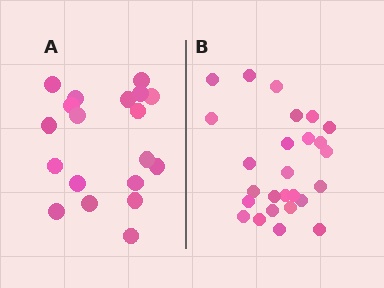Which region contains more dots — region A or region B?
Region B (the right region) has more dots.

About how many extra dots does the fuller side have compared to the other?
Region B has roughly 8 or so more dots than region A.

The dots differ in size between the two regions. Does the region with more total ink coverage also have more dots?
No. Region A has more total ink coverage because its dots are larger, but region B actually contains more individual dots. Total area can be misleading — the number of items is what matters here.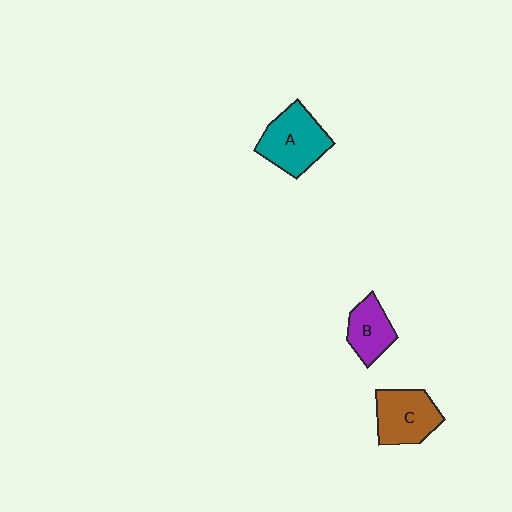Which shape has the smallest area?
Shape B (purple).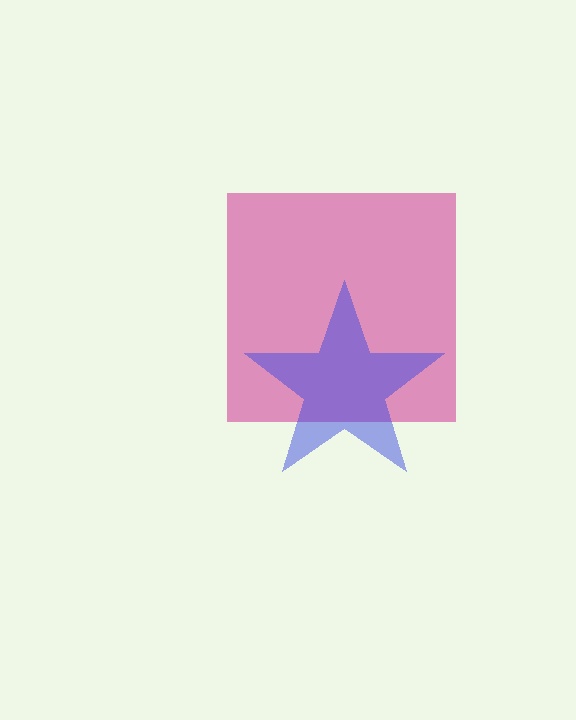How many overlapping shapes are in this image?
There are 2 overlapping shapes in the image.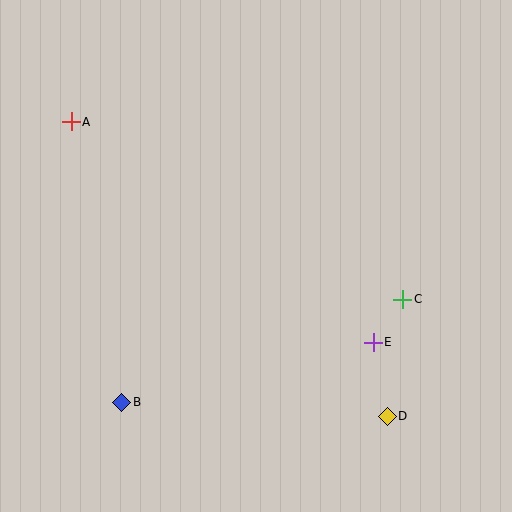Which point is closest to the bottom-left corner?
Point B is closest to the bottom-left corner.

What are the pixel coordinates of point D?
Point D is at (387, 416).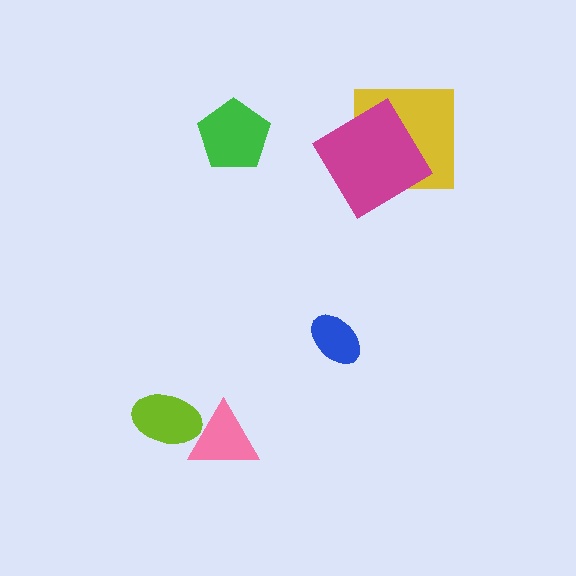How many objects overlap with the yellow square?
1 object overlaps with the yellow square.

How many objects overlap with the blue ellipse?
0 objects overlap with the blue ellipse.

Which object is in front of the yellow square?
The magenta diamond is in front of the yellow square.